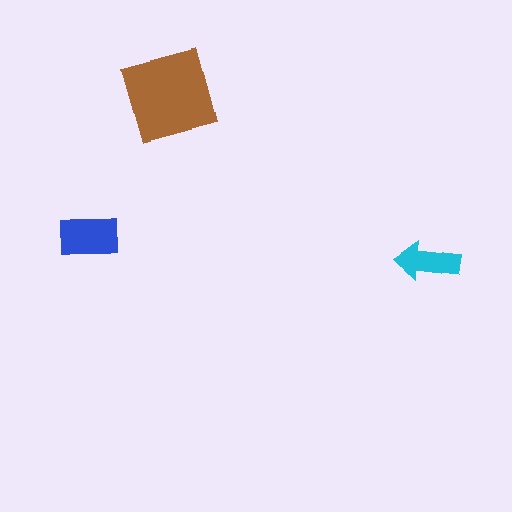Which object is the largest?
The brown diamond.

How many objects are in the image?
There are 3 objects in the image.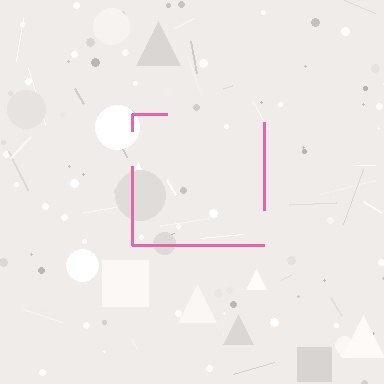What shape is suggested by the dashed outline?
The dashed outline suggests a square.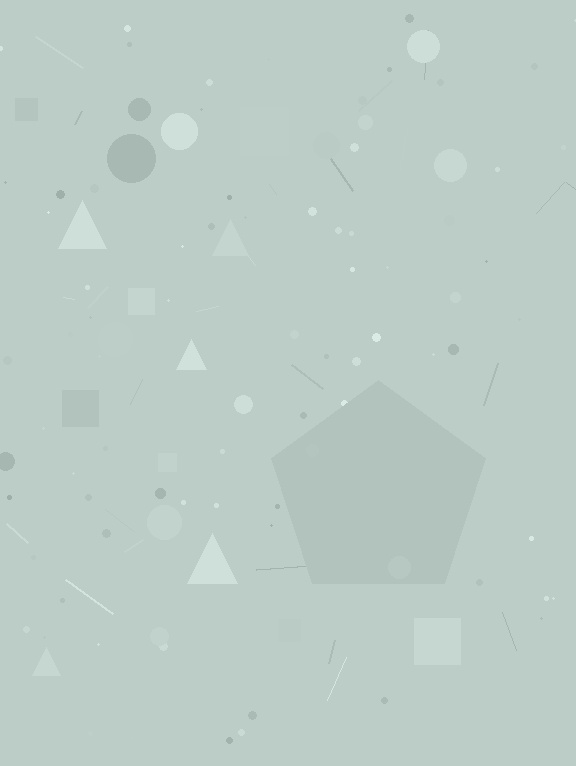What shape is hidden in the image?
A pentagon is hidden in the image.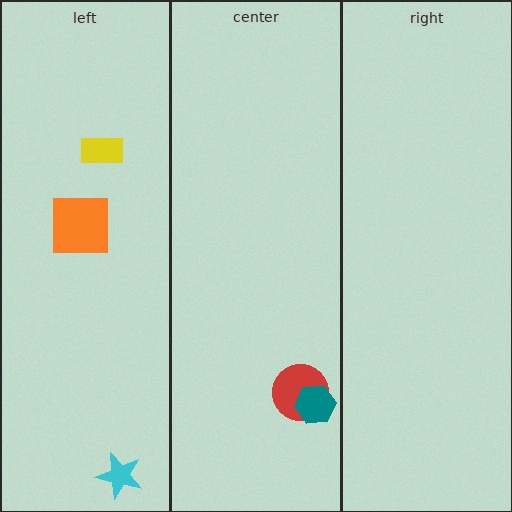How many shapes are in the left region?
3.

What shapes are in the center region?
The red circle, the teal hexagon.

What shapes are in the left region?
The orange square, the yellow rectangle, the cyan star.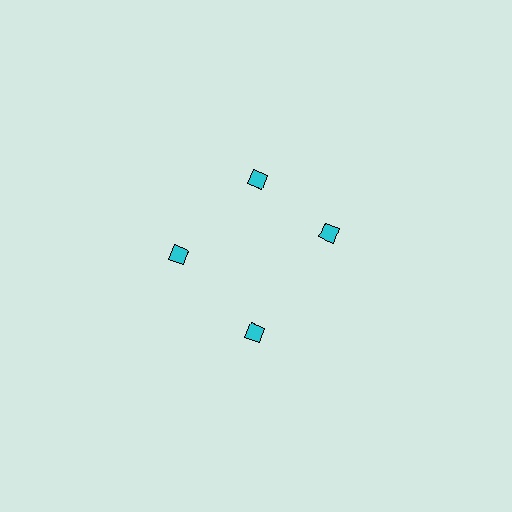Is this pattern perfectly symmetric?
No. The 4 cyan diamonds are arranged in a ring, but one element near the 3 o'clock position is rotated out of alignment along the ring, breaking the 4-fold rotational symmetry.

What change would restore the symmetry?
The symmetry would be restored by rotating it back into even spacing with its neighbors so that all 4 diamonds sit at equal angles and equal distance from the center.